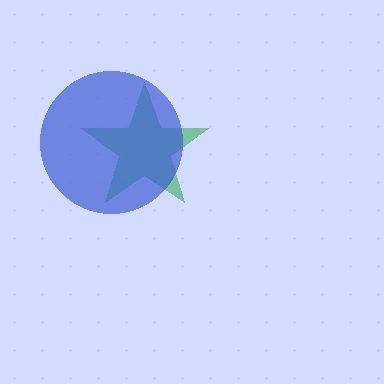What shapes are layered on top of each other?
The layered shapes are: a green star, a blue circle.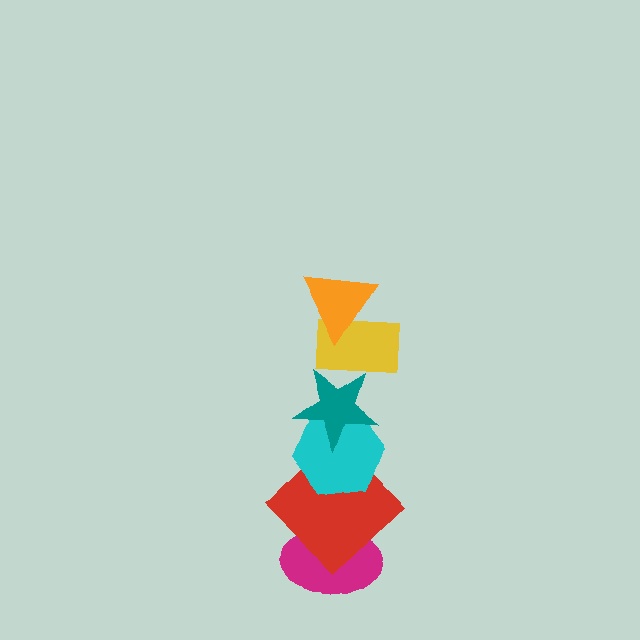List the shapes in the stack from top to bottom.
From top to bottom: the orange triangle, the yellow rectangle, the teal star, the cyan hexagon, the red diamond, the magenta ellipse.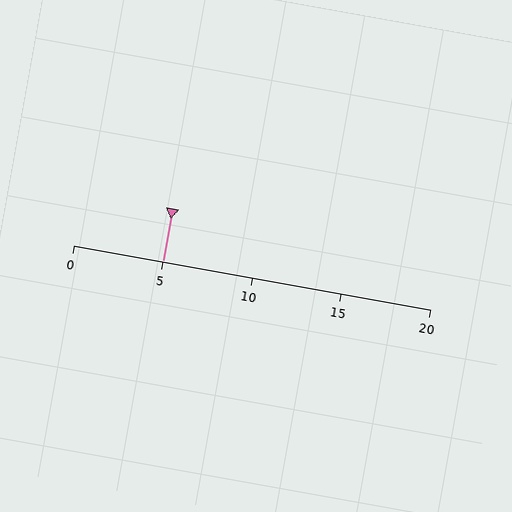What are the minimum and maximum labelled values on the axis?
The axis runs from 0 to 20.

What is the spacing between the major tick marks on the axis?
The major ticks are spaced 5 apart.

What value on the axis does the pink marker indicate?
The marker indicates approximately 5.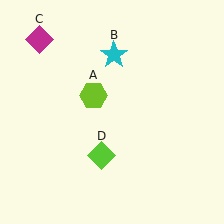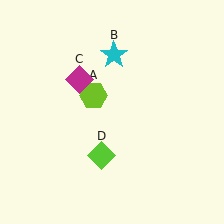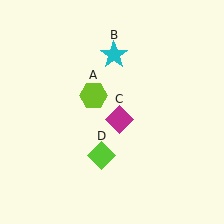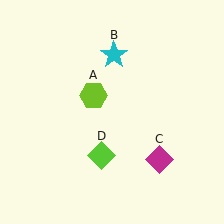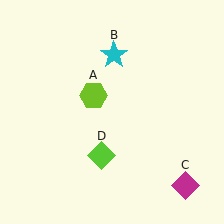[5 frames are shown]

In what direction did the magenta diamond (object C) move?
The magenta diamond (object C) moved down and to the right.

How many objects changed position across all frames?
1 object changed position: magenta diamond (object C).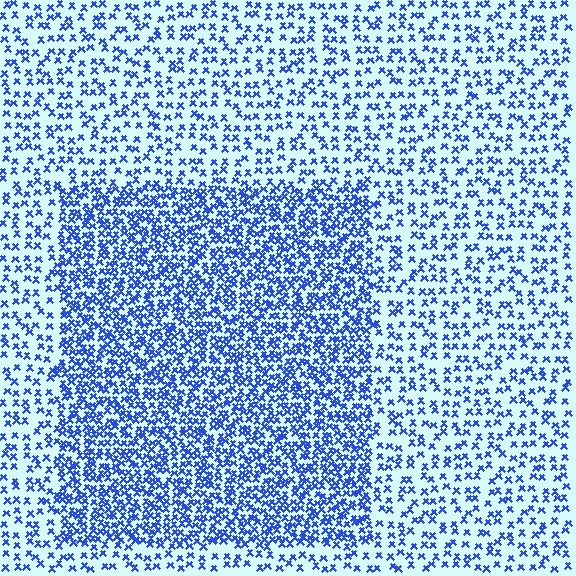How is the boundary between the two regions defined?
The boundary is defined by a change in element density (approximately 2.2x ratio). All elements are the same color, size, and shape.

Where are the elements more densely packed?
The elements are more densely packed inside the rectangle boundary.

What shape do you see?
I see a rectangle.